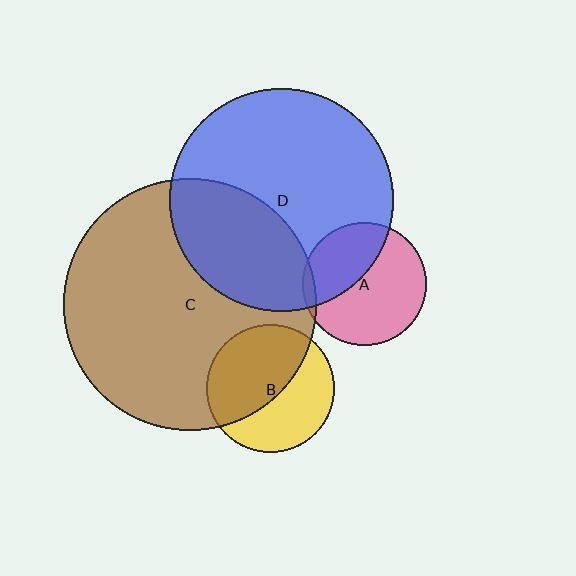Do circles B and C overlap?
Yes.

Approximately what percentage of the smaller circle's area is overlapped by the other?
Approximately 55%.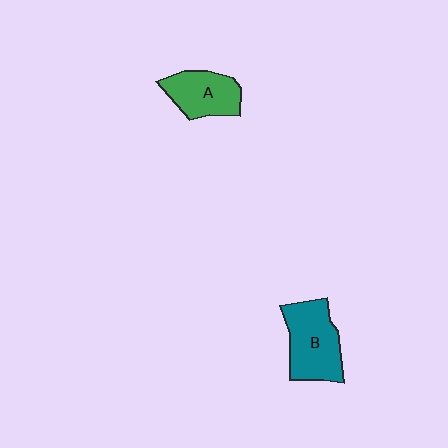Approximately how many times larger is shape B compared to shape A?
Approximately 1.3 times.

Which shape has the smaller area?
Shape A (green).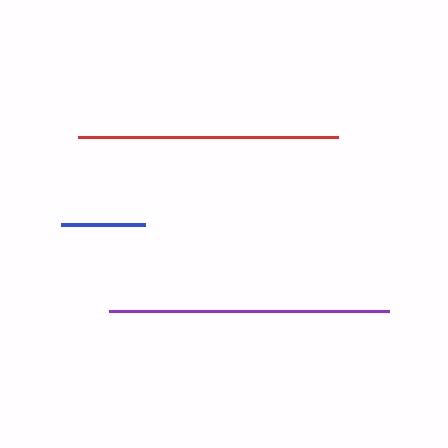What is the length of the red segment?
The red segment is approximately 260 pixels long.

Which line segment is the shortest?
The blue line is the shortest at approximately 85 pixels.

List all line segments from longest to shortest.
From longest to shortest: purple, red, blue.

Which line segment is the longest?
The purple line is the longest at approximately 280 pixels.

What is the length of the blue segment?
The blue segment is approximately 85 pixels long.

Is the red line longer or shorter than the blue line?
The red line is longer than the blue line.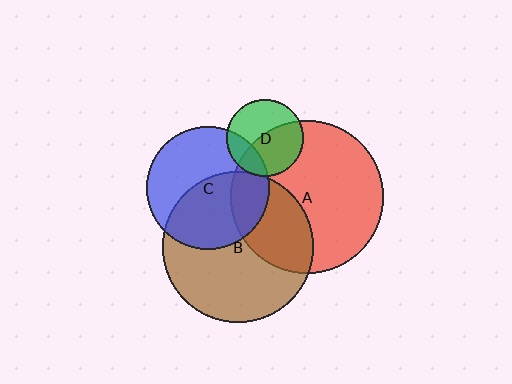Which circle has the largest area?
Circle A (red).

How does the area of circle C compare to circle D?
Approximately 2.6 times.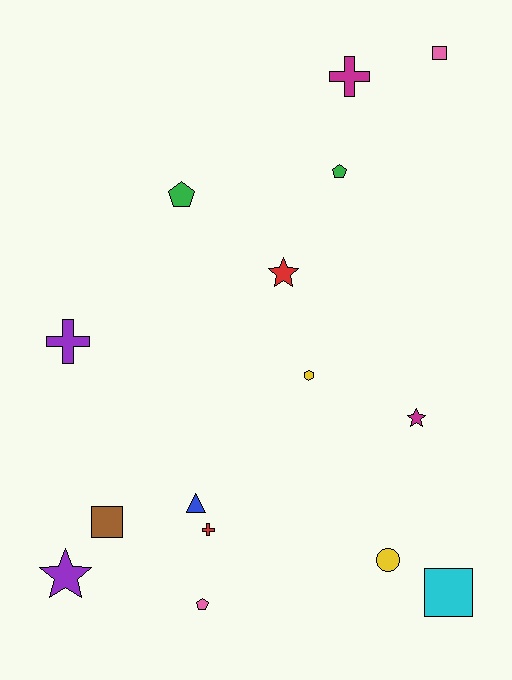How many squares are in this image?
There are 3 squares.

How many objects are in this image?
There are 15 objects.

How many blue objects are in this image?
There is 1 blue object.